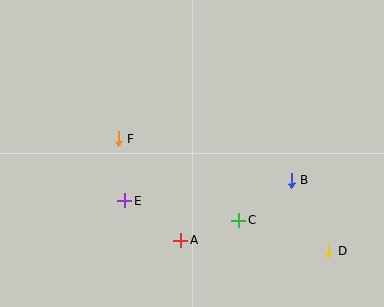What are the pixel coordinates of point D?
Point D is at (329, 251).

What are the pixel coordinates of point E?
Point E is at (125, 201).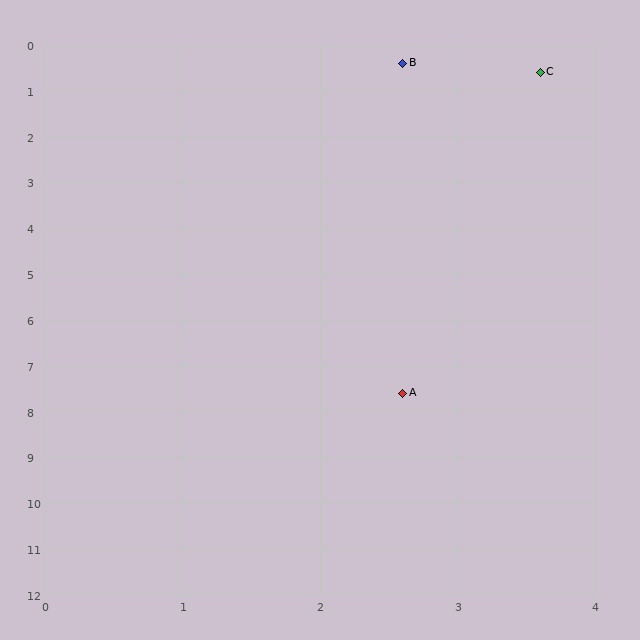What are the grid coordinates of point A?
Point A is at approximately (2.6, 7.6).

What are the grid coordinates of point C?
Point C is at approximately (3.6, 0.6).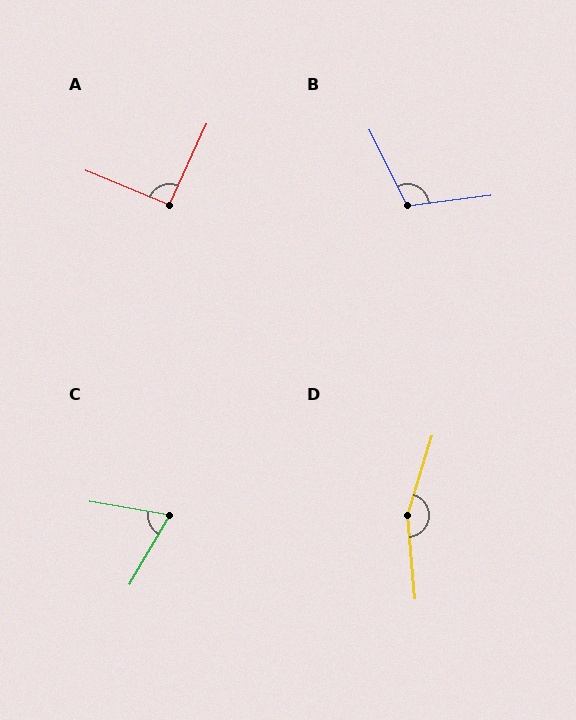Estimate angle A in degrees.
Approximately 93 degrees.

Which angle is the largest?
D, at approximately 157 degrees.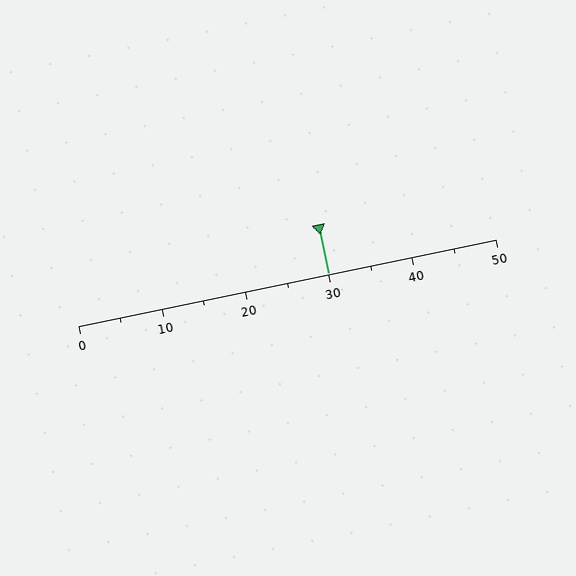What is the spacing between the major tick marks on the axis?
The major ticks are spaced 10 apart.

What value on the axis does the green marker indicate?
The marker indicates approximately 30.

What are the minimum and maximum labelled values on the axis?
The axis runs from 0 to 50.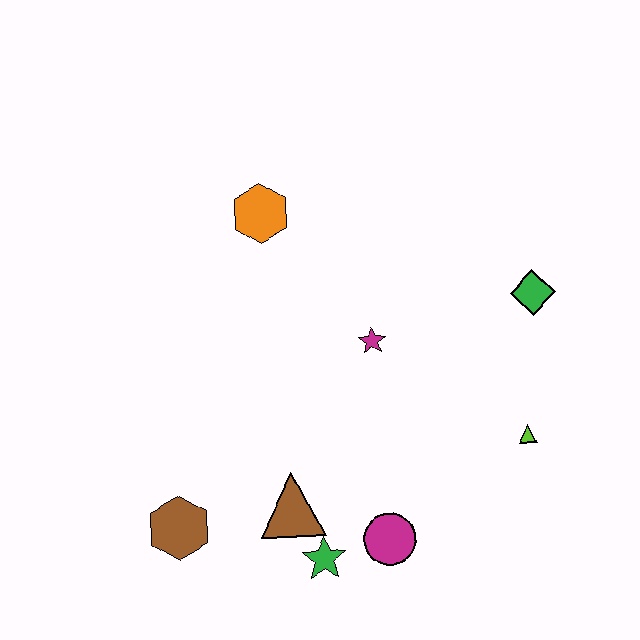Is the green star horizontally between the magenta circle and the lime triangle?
No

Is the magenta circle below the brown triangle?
Yes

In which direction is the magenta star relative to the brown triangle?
The magenta star is above the brown triangle.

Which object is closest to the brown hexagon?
The brown triangle is closest to the brown hexagon.